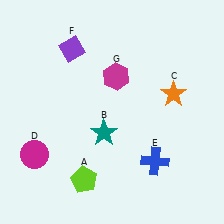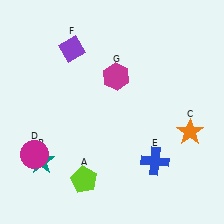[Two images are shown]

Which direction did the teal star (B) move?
The teal star (B) moved left.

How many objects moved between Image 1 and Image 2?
2 objects moved between the two images.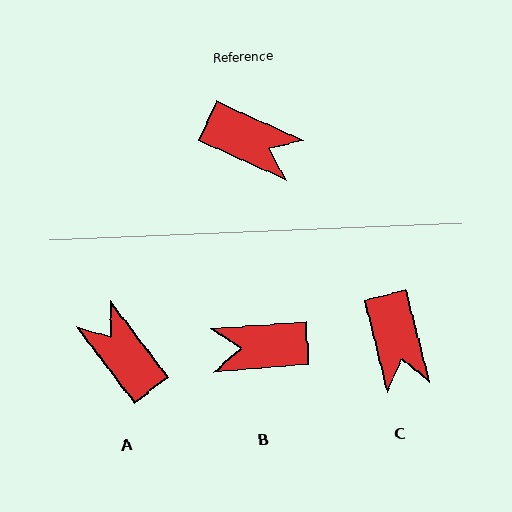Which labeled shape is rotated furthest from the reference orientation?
A, about 152 degrees away.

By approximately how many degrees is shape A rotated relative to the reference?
Approximately 152 degrees counter-clockwise.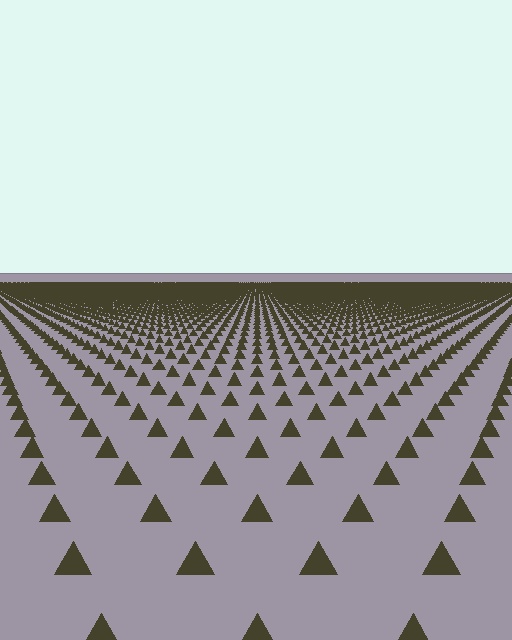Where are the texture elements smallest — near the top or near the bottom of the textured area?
Near the top.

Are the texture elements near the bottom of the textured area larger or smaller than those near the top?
Larger. Near the bottom, elements are closer to the viewer and appear at a bigger on-screen size.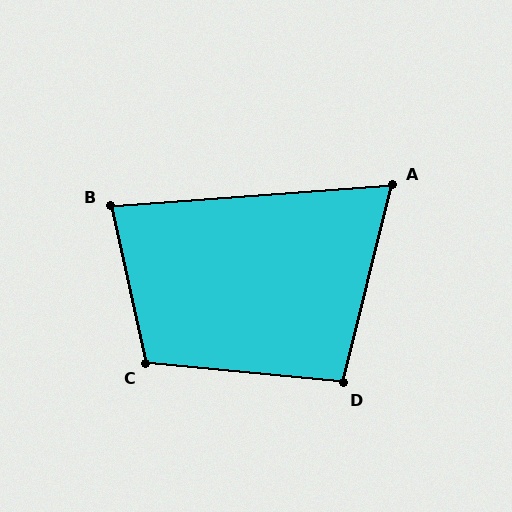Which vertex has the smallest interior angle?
A, at approximately 72 degrees.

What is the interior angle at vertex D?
Approximately 98 degrees (obtuse).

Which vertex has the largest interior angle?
C, at approximately 108 degrees.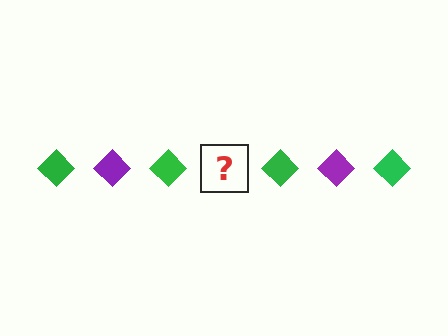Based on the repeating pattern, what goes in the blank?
The blank should be a purple diamond.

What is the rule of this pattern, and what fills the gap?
The rule is that the pattern cycles through green, purple diamonds. The gap should be filled with a purple diamond.